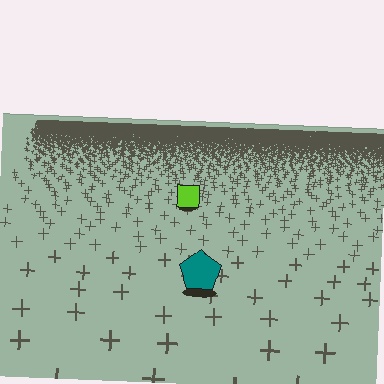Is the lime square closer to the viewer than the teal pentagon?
No. The teal pentagon is closer — you can tell from the texture gradient: the ground texture is coarser near it.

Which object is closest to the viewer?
The teal pentagon is closest. The texture marks near it are larger and more spread out.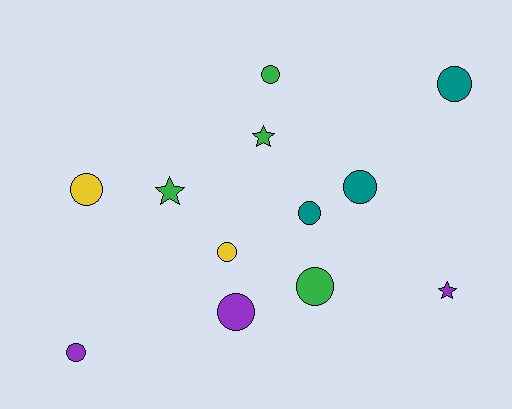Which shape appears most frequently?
Circle, with 9 objects.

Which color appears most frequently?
Green, with 4 objects.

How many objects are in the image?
There are 12 objects.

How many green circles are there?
There are 2 green circles.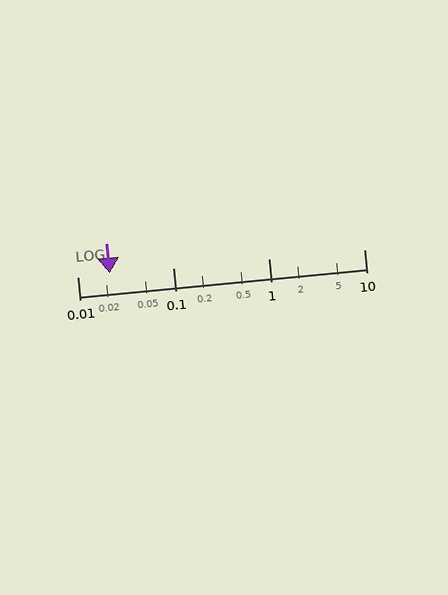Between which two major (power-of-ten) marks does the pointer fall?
The pointer is between 0.01 and 0.1.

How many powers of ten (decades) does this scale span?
The scale spans 3 decades, from 0.01 to 10.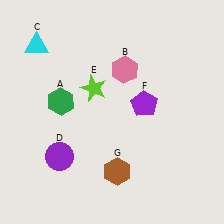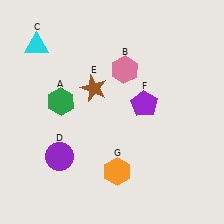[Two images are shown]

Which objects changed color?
E changed from lime to brown. G changed from brown to orange.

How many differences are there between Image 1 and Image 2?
There are 2 differences between the two images.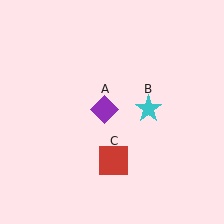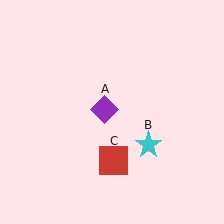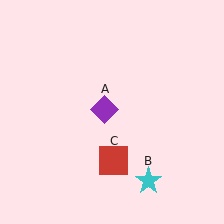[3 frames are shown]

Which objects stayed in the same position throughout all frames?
Purple diamond (object A) and red square (object C) remained stationary.